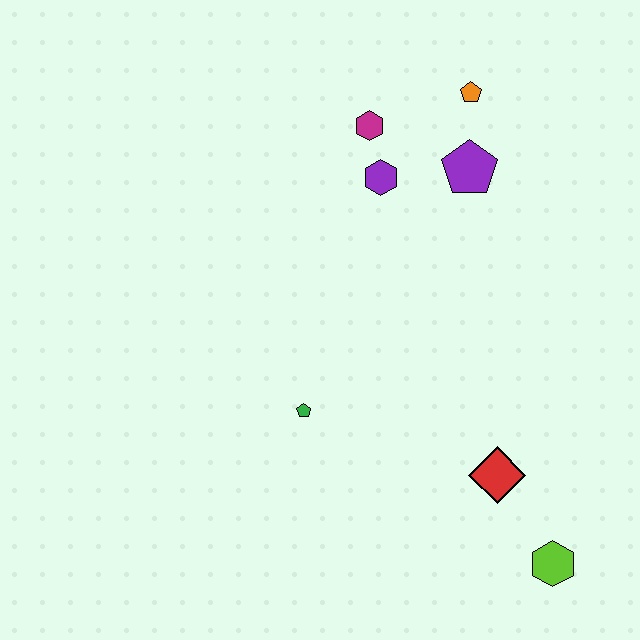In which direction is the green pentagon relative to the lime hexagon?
The green pentagon is to the left of the lime hexagon.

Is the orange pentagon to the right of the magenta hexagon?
Yes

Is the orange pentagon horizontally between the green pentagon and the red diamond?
Yes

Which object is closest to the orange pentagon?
The purple pentagon is closest to the orange pentagon.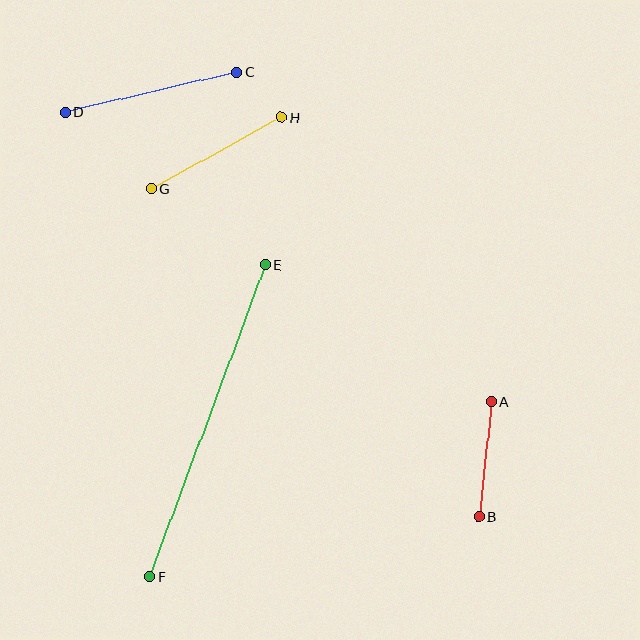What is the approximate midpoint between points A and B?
The midpoint is at approximately (485, 459) pixels.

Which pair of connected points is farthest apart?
Points E and F are farthest apart.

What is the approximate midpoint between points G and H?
The midpoint is at approximately (216, 153) pixels.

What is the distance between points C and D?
The distance is approximately 177 pixels.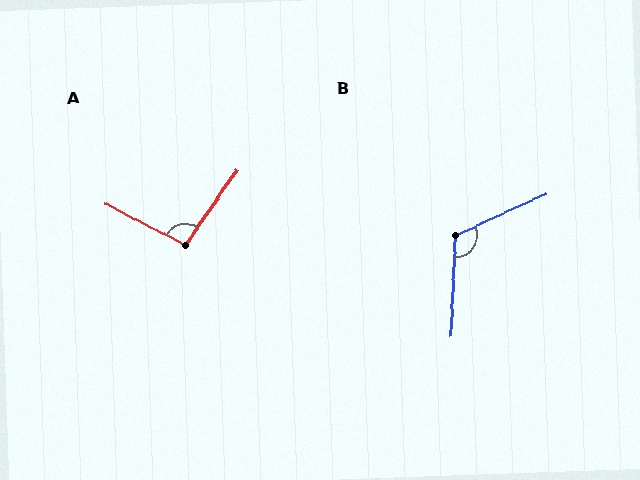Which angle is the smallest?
A, at approximately 98 degrees.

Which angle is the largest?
B, at approximately 117 degrees.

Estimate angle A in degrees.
Approximately 98 degrees.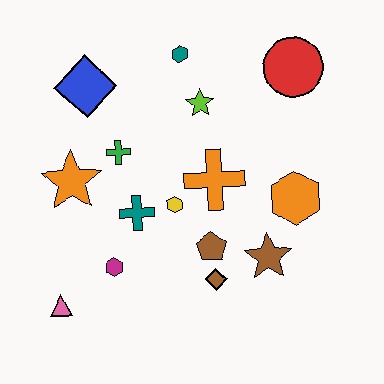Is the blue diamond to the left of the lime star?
Yes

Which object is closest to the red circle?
The lime star is closest to the red circle.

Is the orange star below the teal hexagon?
Yes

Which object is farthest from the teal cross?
The red circle is farthest from the teal cross.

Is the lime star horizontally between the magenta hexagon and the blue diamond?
No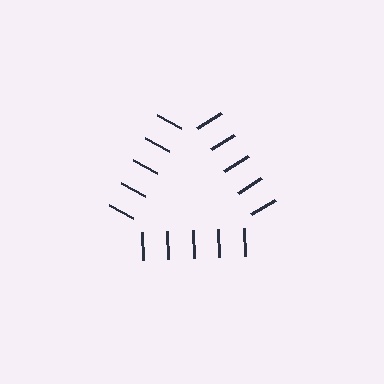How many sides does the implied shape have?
3 sides — the line-ends trace a triangle.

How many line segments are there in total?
15 — 5 along each of the 3 edges.